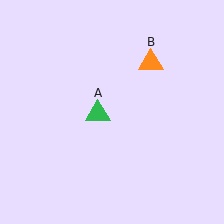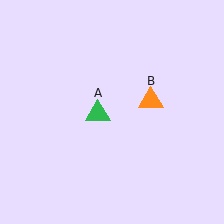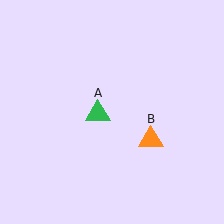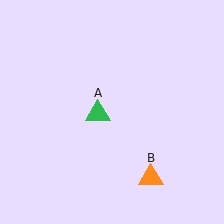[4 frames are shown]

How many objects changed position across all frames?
1 object changed position: orange triangle (object B).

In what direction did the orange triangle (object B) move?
The orange triangle (object B) moved down.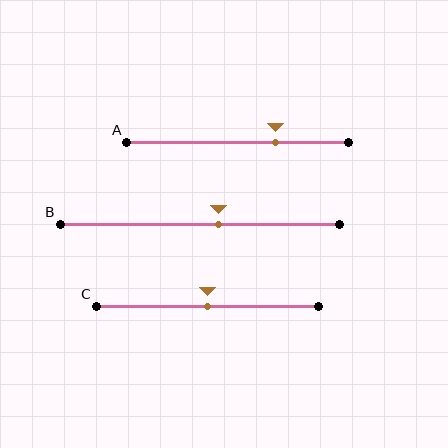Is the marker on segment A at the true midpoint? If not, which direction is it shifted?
No, the marker on segment A is shifted to the right by about 17% of the segment length.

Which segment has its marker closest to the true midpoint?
Segment C has its marker closest to the true midpoint.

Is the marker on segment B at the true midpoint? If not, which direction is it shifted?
No, the marker on segment B is shifted to the right by about 7% of the segment length.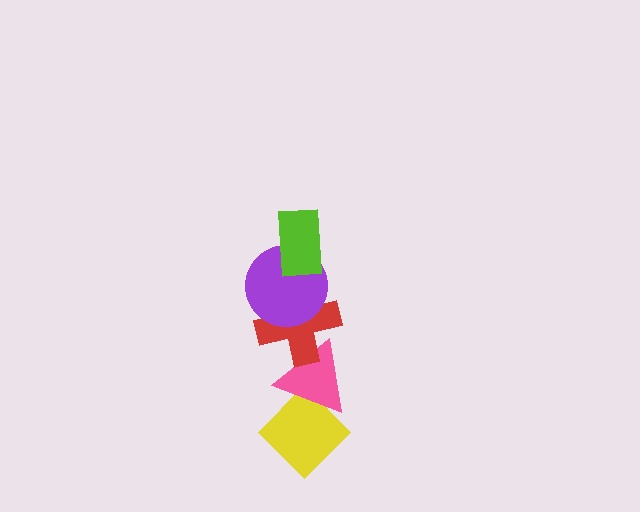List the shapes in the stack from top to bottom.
From top to bottom: the lime rectangle, the purple circle, the red cross, the pink triangle, the yellow diamond.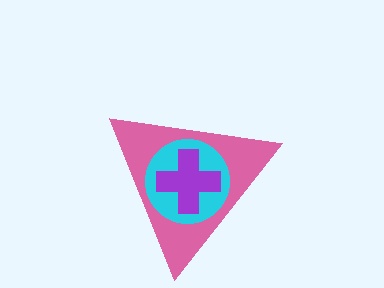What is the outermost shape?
The pink triangle.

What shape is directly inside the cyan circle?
The purple cross.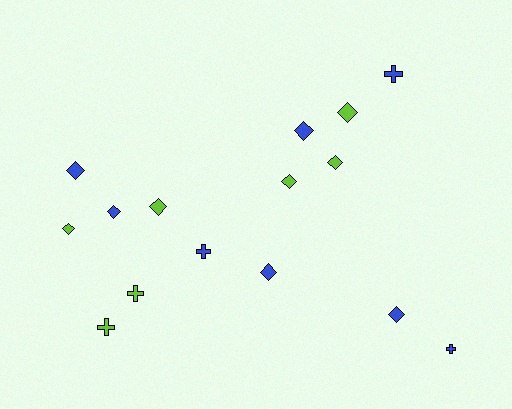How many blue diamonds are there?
There are 5 blue diamonds.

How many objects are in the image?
There are 15 objects.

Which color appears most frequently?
Blue, with 8 objects.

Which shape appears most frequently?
Diamond, with 10 objects.